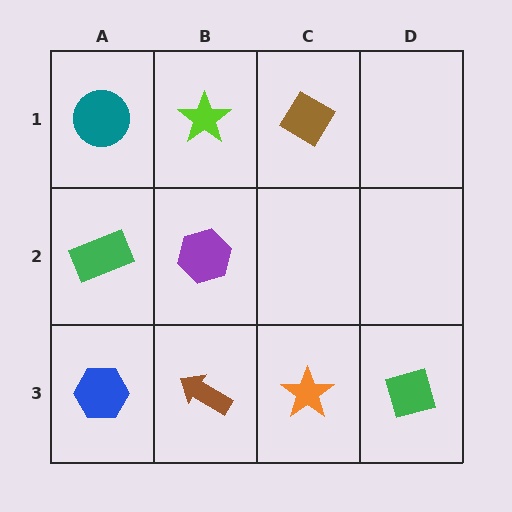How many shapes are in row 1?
3 shapes.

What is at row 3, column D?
A green diamond.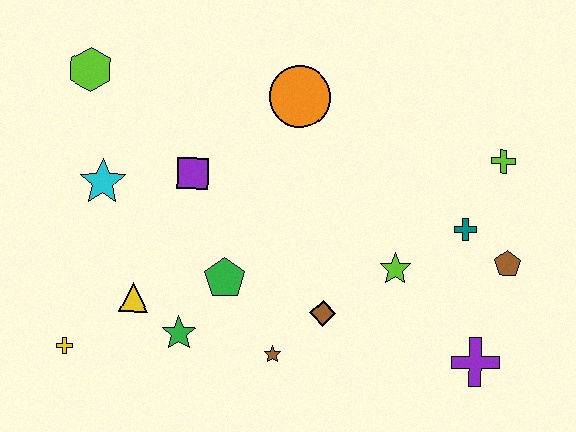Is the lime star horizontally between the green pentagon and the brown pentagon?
Yes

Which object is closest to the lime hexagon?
The cyan star is closest to the lime hexagon.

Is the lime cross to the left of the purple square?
No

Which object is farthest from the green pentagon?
The lime cross is farthest from the green pentagon.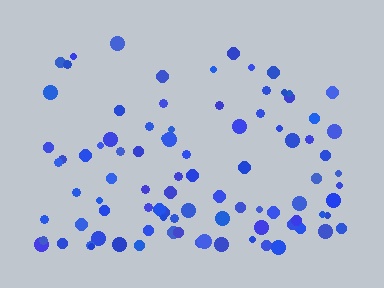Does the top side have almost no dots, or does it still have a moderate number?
Still a moderate number, just noticeably fewer than the bottom.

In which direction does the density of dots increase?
From top to bottom, with the bottom side densest.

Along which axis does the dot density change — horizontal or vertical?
Vertical.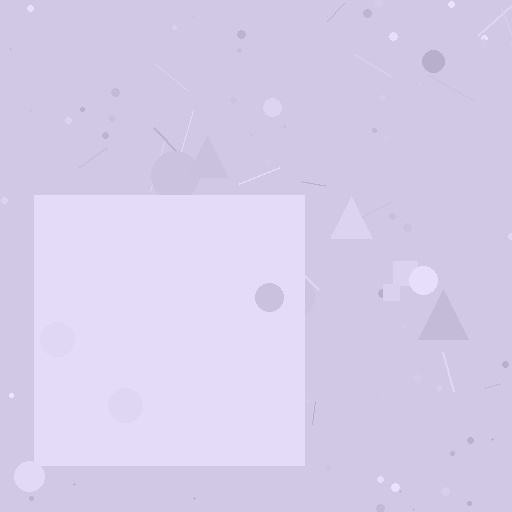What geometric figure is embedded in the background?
A square is embedded in the background.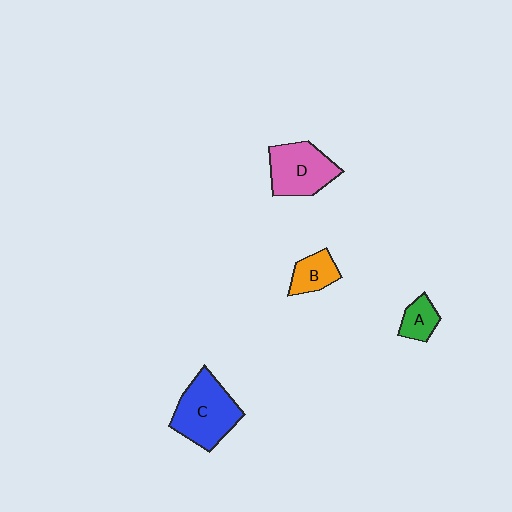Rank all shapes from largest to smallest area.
From largest to smallest: C (blue), D (pink), B (orange), A (green).